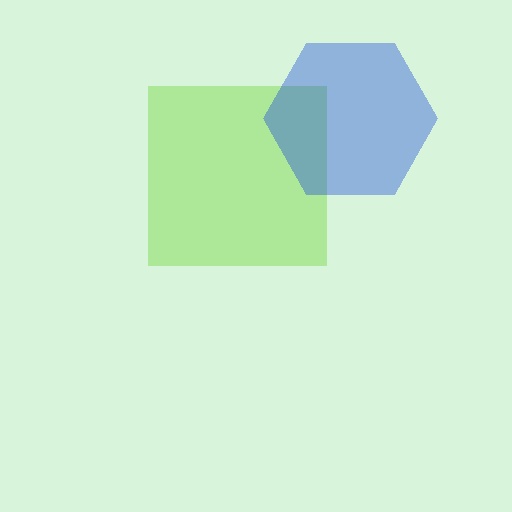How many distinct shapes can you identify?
There are 2 distinct shapes: a lime square, a blue hexagon.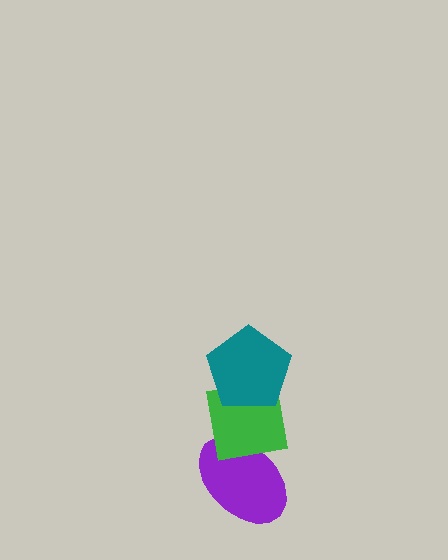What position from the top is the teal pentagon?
The teal pentagon is 1st from the top.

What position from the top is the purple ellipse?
The purple ellipse is 3rd from the top.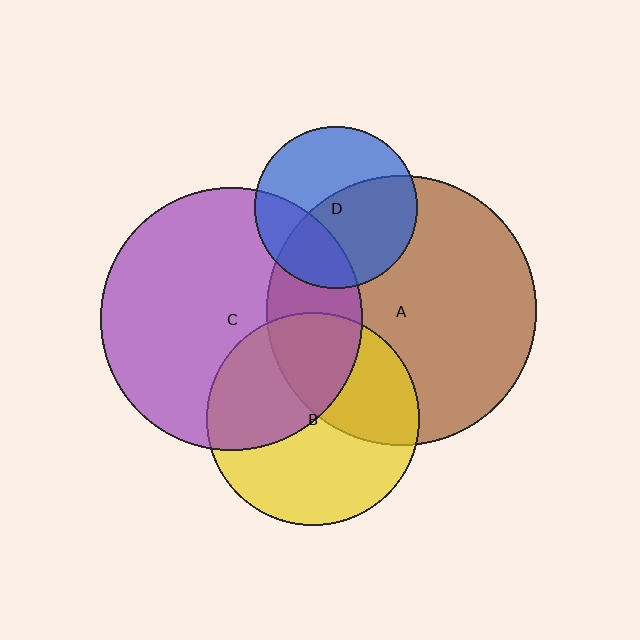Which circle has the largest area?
Circle A (brown).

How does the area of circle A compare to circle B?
Approximately 1.6 times.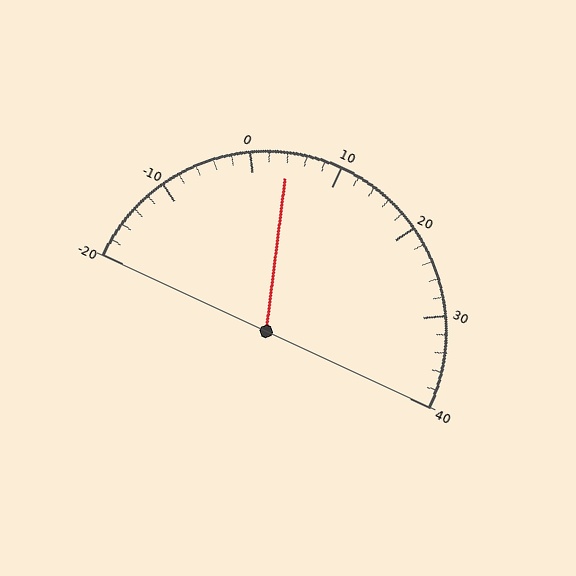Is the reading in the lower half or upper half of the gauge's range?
The reading is in the lower half of the range (-20 to 40).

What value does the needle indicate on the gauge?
The needle indicates approximately 4.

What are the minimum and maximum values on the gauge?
The gauge ranges from -20 to 40.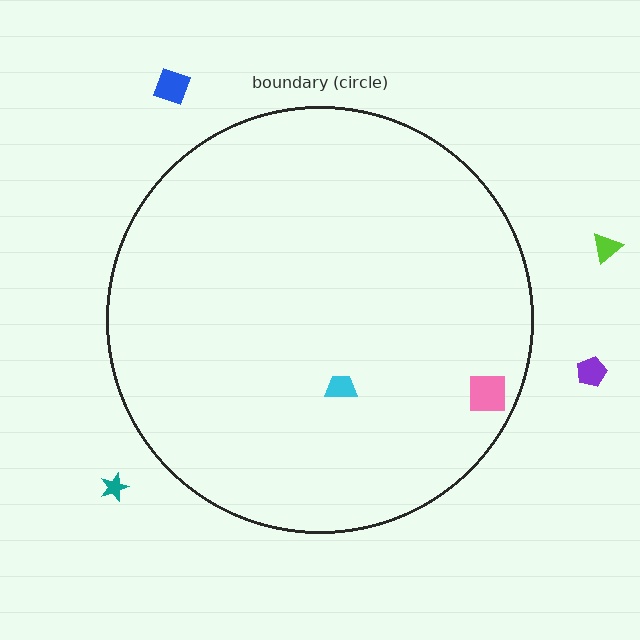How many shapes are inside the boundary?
2 inside, 4 outside.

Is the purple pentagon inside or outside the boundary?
Outside.